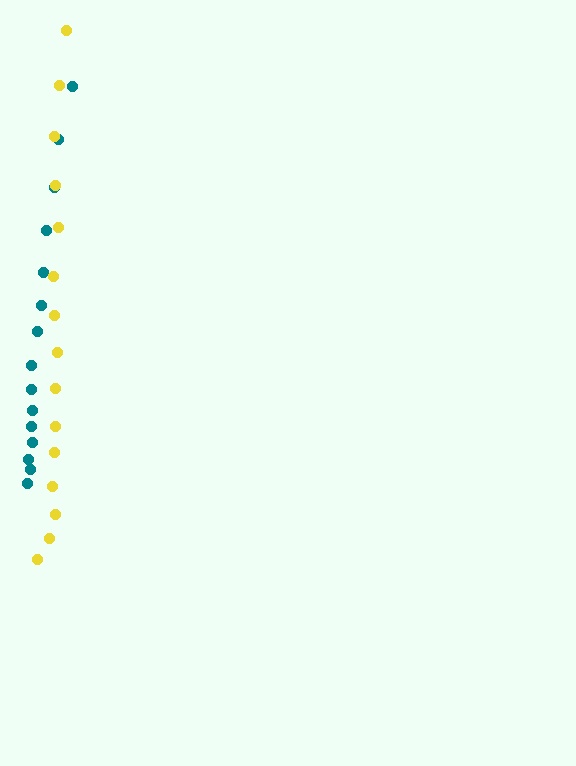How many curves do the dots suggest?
There are 2 distinct paths.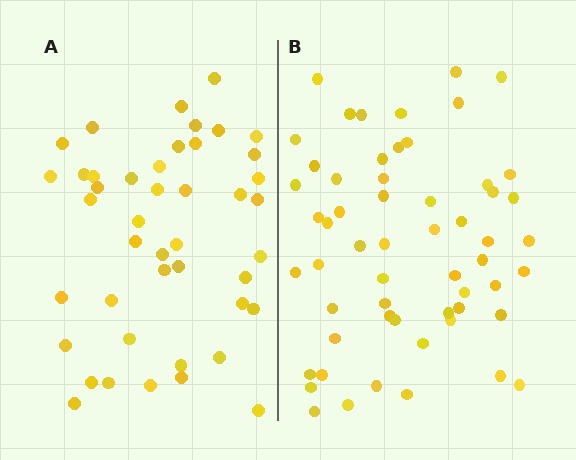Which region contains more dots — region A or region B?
Region B (the right region) has more dots.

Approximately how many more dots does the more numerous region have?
Region B has approximately 15 more dots than region A.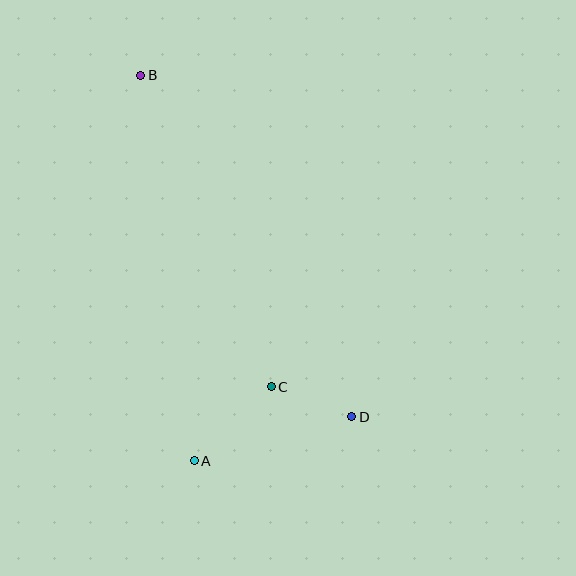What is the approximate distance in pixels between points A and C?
The distance between A and C is approximately 107 pixels.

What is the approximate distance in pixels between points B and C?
The distance between B and C is approximately 338 pixels.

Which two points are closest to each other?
Points C and D are closest to each other.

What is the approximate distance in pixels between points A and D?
The distance between A and D is approximately 163 pixels.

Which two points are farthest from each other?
Points B and D are farthest from each other.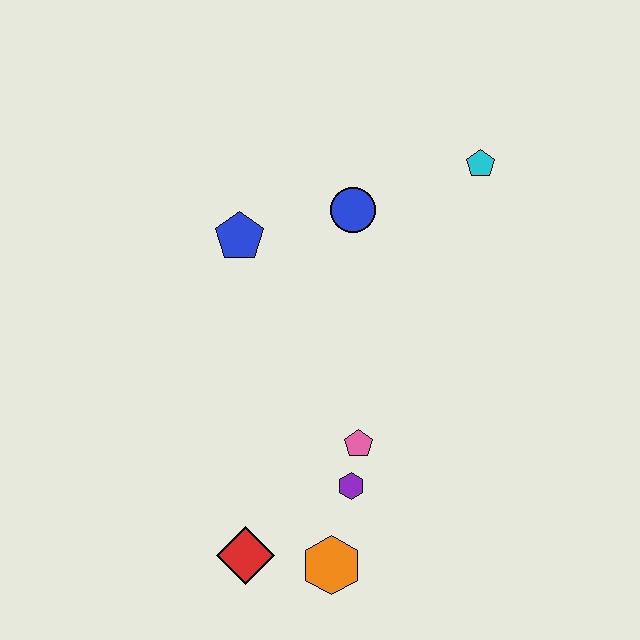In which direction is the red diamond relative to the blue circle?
The red diamond is below the blue circle.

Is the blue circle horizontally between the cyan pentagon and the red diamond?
Yes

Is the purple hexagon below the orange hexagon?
No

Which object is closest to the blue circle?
The blue pentagon is closest to the blue circle.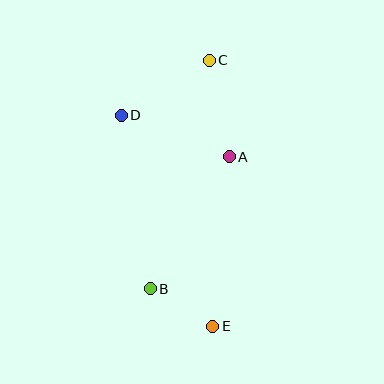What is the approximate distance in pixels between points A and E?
The distance between A and E is approximately 170 pixels.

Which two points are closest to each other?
Points B and E are closest to each other.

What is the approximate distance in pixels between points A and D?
The distance between A and D is approximately 116 pixels.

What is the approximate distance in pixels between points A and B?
The distance between A and B is approximately 154 pixels.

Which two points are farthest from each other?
Points C and E are farthest from each other.